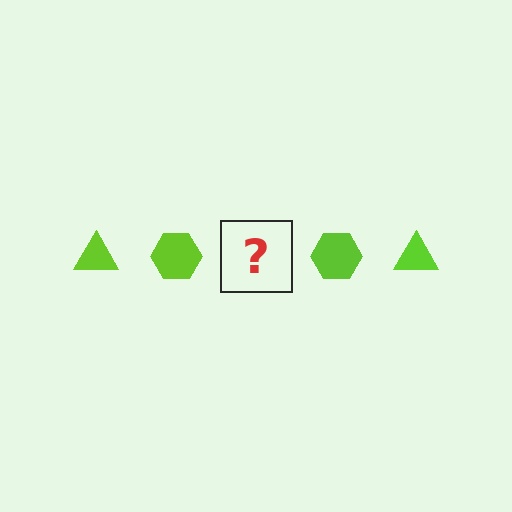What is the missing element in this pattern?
The missing element is a lime triangle.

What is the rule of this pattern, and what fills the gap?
The rule is that the pattern cycles through triangle, hexagon shapes in lime. The gap should be filled with a lime triangle.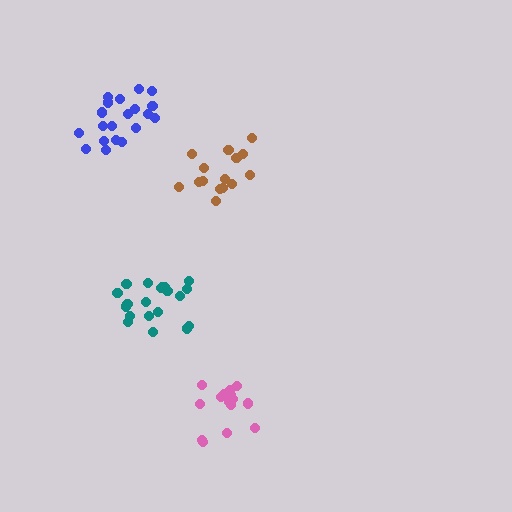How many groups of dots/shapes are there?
There are 4 groups.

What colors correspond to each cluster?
The clusters are colored: blue, brown, pink, teal.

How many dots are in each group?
Group 1: 20 dots, Group 2: 15 dots, Group 3: 15 dots, Group 4: 20 dots (70 total).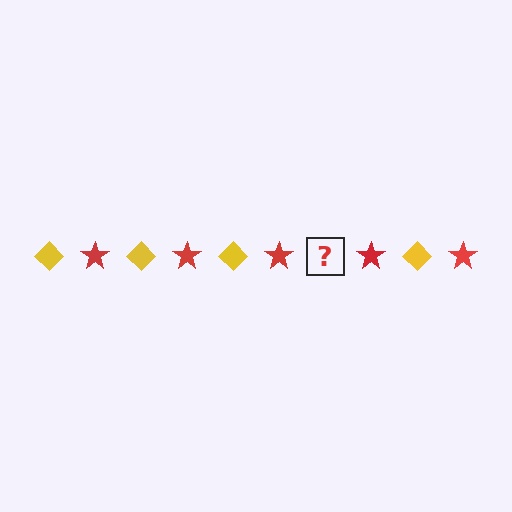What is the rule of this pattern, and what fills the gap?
The rule is that the pattern alternates between yellow diamond and red star. The gap should be filled with a yellow diamond.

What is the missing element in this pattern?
The missing element is a yellow diamond.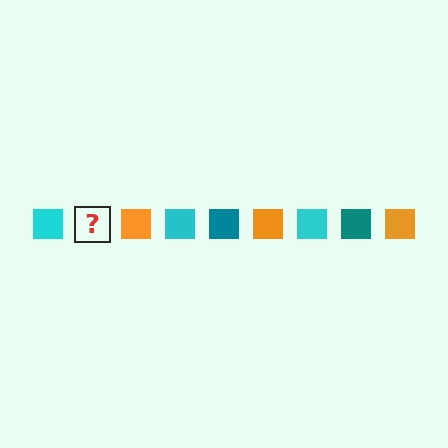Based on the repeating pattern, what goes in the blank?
The blank should be a teal square.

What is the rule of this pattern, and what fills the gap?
The rule is that the pattern cycles through cyan, teal, orange squares. The gap should be filled with a teal square.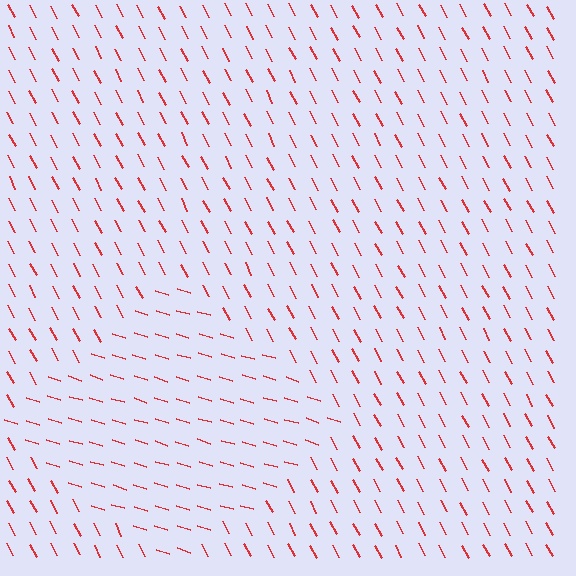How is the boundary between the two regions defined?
The boundary is defined purely by a change in line orientation (approximately 45 degrees difference). All lines are the same color and thickness.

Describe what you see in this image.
The image is filled with small red line segments. A diamond region in the image has lines oriented differently from the surrounding lines, creating a visible texture boundary.